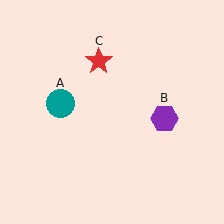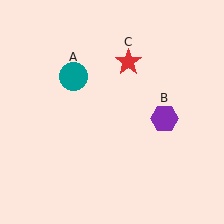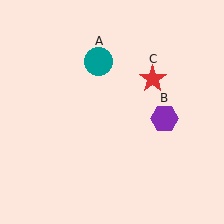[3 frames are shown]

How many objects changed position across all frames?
2 objects changed position: teal circle (object A), red star (object C).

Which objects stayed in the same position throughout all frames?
Purple hexagon (object B) remained stationary.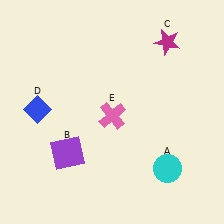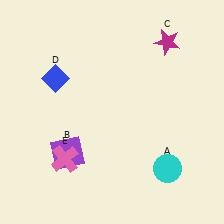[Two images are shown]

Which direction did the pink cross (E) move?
The pink cross (E) moved left.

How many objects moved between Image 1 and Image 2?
2 objects moved between the two images.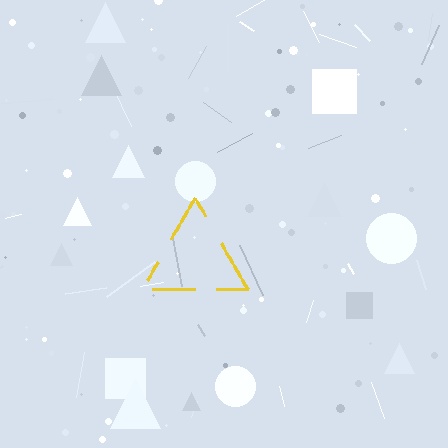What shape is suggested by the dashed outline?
The dashed outline suggests a triangle.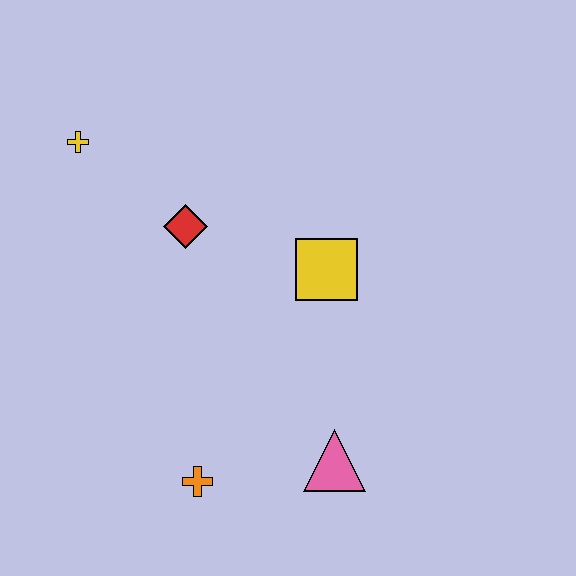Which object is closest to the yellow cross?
The red diamond is closest to the yellow cross.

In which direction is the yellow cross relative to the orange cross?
The yellow cross is above the orange cross.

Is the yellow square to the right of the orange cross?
Yes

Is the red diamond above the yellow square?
Yes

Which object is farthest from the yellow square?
The yellow cross is farthest from the yellow square.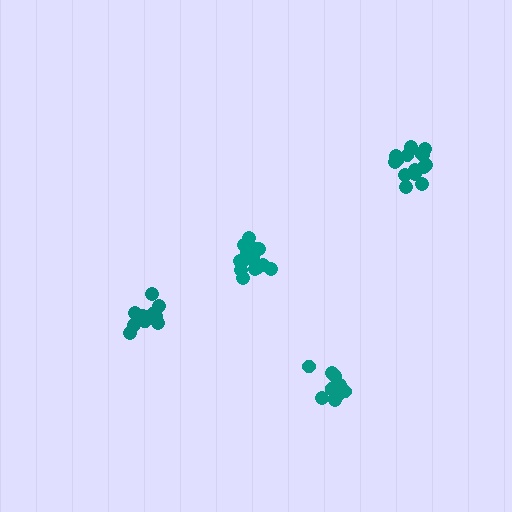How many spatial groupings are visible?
There are 4 spatial groupings.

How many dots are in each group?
Group 1: 12 dots, Group 2: 16 dots, Group 3: 13 dots, Group 4: 16 dots (57 total).